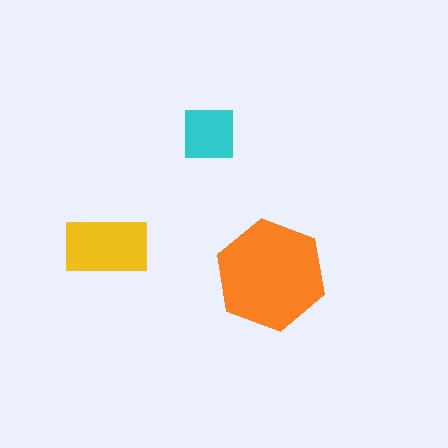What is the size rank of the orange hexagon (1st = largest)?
1st.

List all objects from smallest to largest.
The cyan square, the yellow rectangle, the orange hexagon.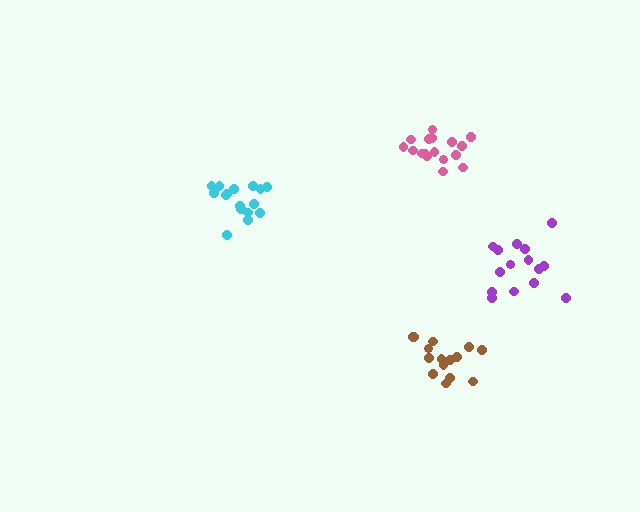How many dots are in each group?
Group 1: 16 dots, Group 2: 17 dots, Group 3: 15 dots, Group 4: 15 dots (63 total).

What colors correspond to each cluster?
The clusters are colored: cyan, pink, brown, purple.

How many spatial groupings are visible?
There are 4 spatial groupings.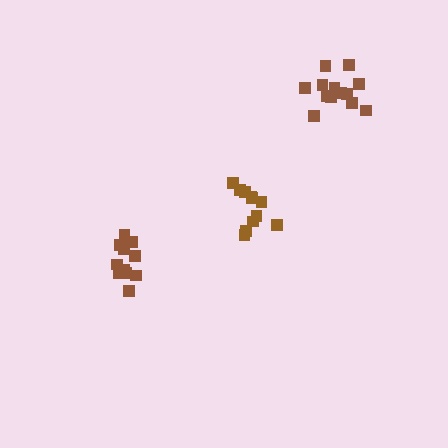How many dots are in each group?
Group 1: 11 dots, Group 2: 13 dots, Group 3: 11 dots (35 total).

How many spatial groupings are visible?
There are 3 spatial groupings.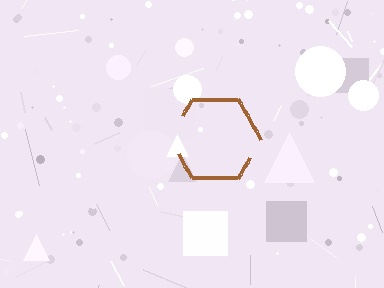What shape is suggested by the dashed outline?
The dashed outline suggests a hexagon.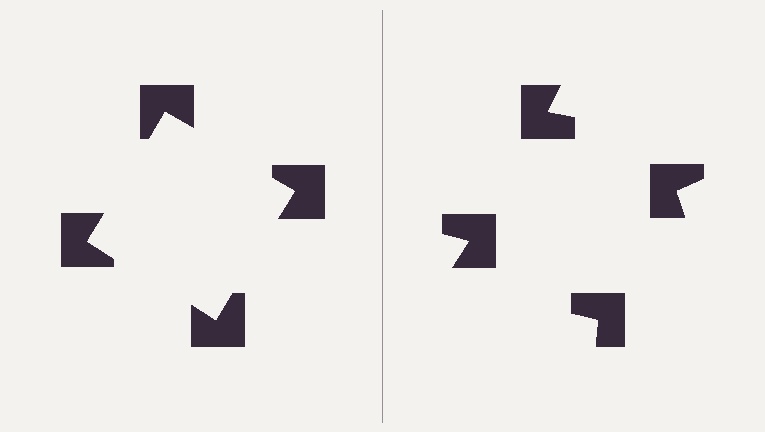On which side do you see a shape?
An illusory square appears on the left side. On the right side the wedge cuts are rotated, so no coherent shape forms.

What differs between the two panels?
The notched squares are positioned identically on both sides; only the wedge orientations differ. On the left they align to a square; on the right they are misaligned.